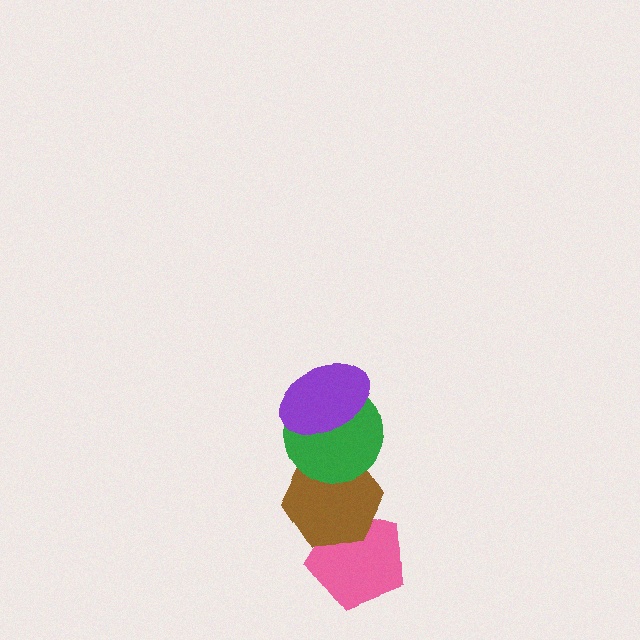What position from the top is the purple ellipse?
The purple ellipse is 1st from the top.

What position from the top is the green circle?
The green circle is 2nd from the top.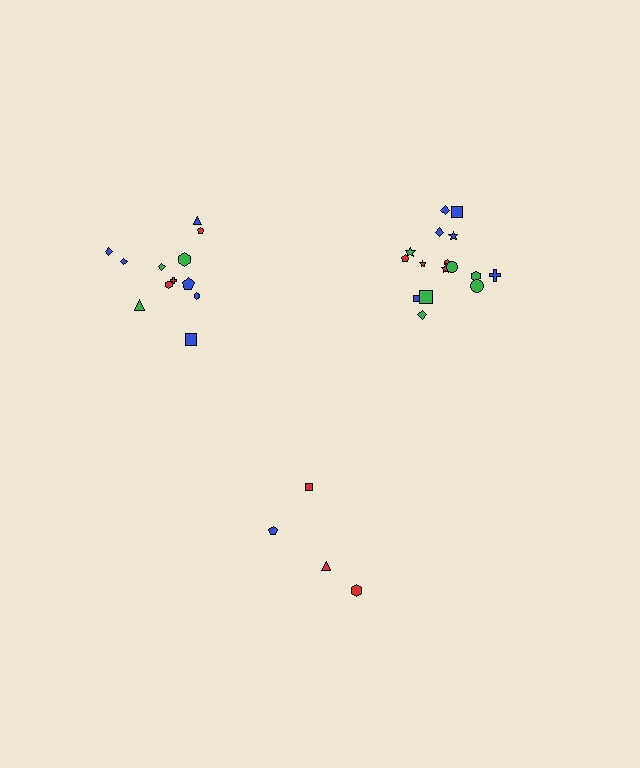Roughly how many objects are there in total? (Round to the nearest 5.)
Roughly 35 objects in total.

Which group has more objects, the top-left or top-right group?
The top-right group.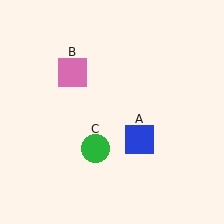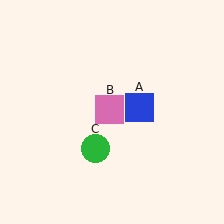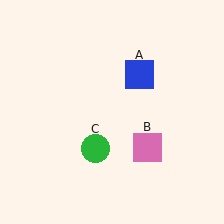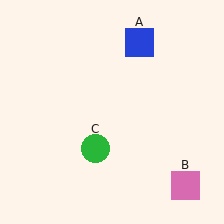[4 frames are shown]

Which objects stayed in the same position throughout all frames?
Green circle (object C) remained stationary.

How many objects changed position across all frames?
2 objects changed position: blue square (object A), pink square (object B).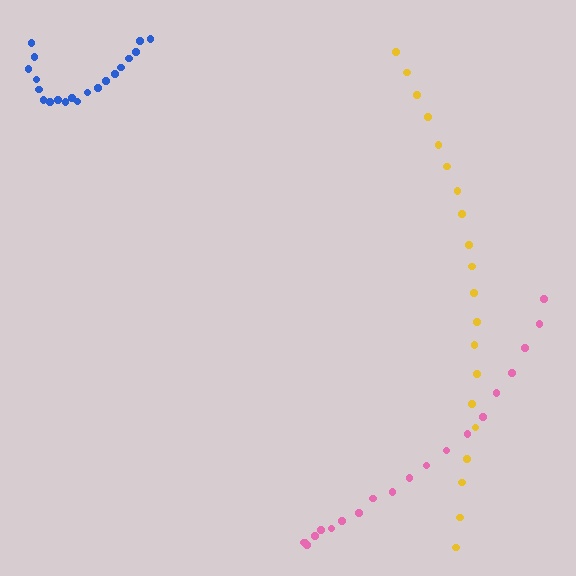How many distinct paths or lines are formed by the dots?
There are 3 distinct paths.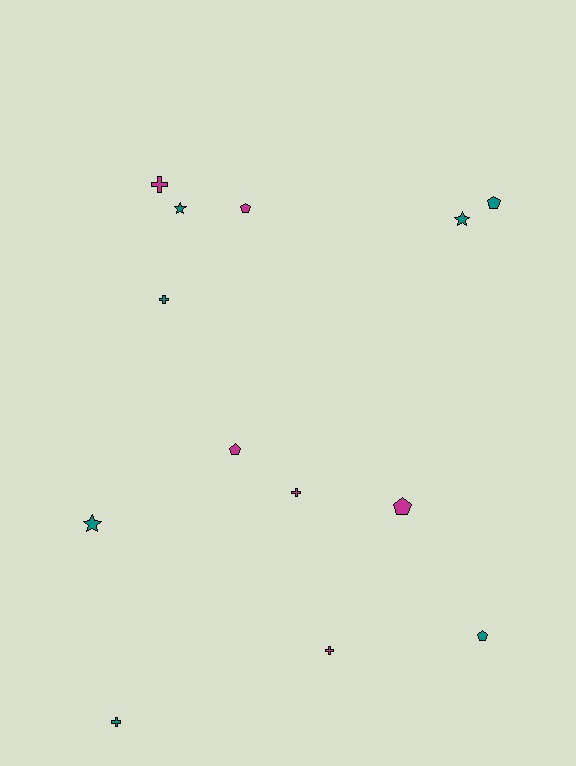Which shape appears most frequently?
Pentagon, with 5 objects.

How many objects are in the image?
There are 13 objects.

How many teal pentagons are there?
There are 2 teal pentagons.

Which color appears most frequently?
Teal, with 7 objects.